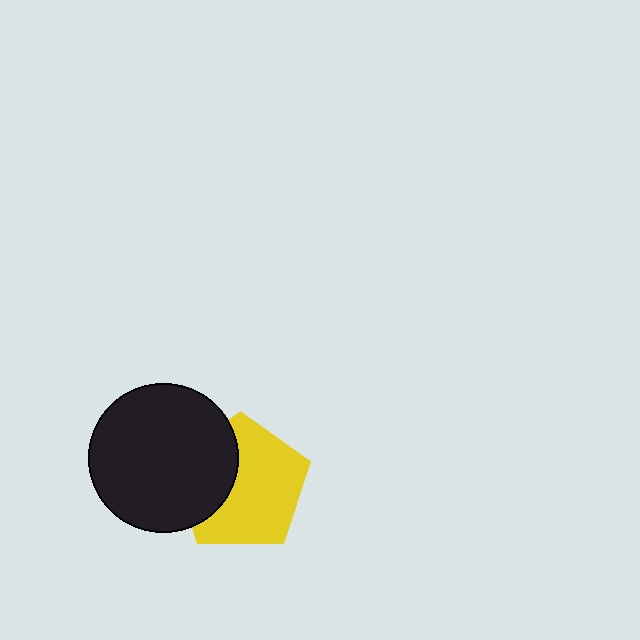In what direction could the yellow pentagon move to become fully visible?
The yellow pentagon could move right. That would shift it out from behind the black circle entirely.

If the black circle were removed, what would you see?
You would see the complete yellow pentagon.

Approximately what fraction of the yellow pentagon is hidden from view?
Roughly 34% of the yellow pentagon is hidden behind the black circle.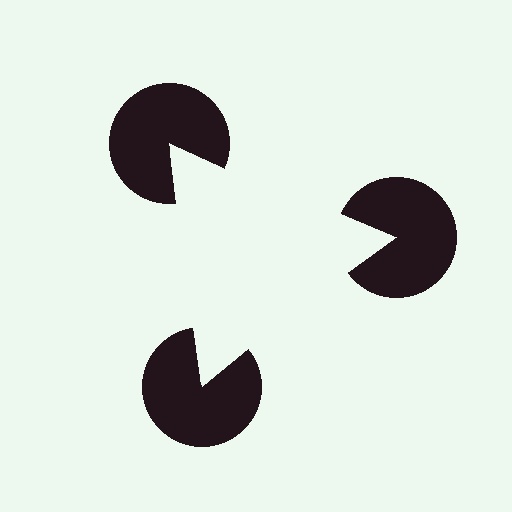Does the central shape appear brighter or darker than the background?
It typically appears slightly brighter than the background, even though no actual brightness change is drawn.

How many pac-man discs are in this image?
There are 3 — one at each vertex of the illusory triangle.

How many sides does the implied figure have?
3 sides.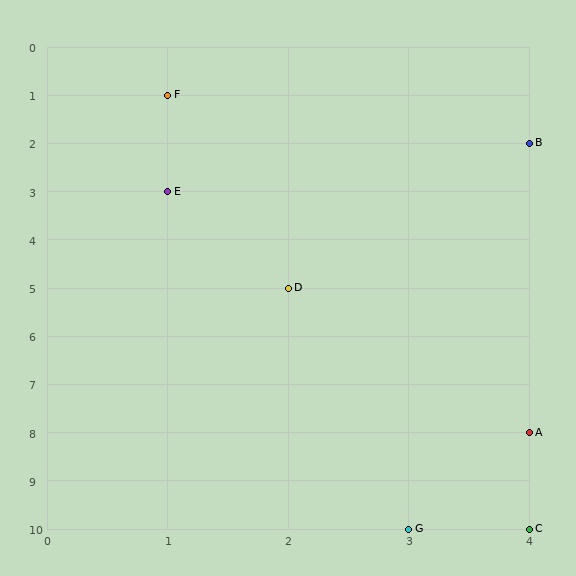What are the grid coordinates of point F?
Point F is at grid coordinates (1, 1).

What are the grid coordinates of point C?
Point C is at grid coordinates (4, 10).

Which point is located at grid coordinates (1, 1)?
Point F is at (1, 1).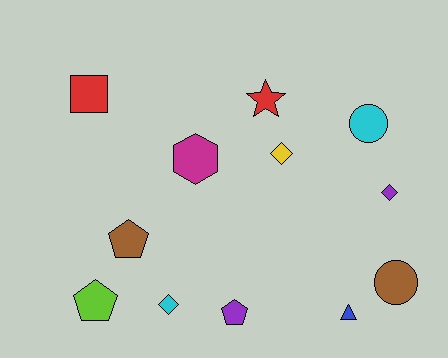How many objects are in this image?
There are 12 objects.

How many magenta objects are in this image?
There is 1 magenta object.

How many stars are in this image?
There is 1 star.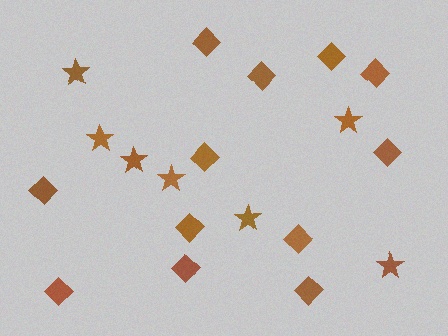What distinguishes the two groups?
There are 2 groups: one group of diamonds (12) and one group of stars (7).